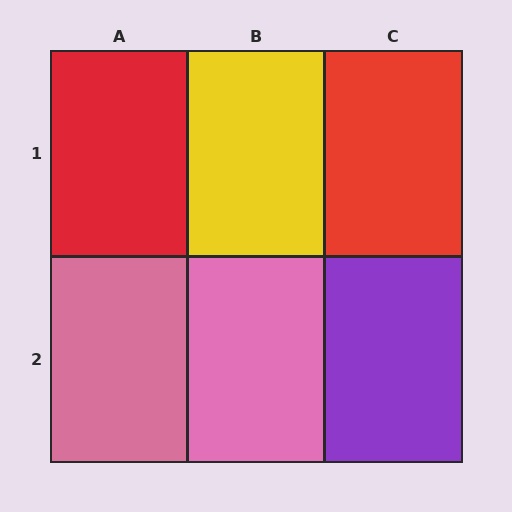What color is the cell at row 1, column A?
Red.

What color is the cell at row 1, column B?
Yellow.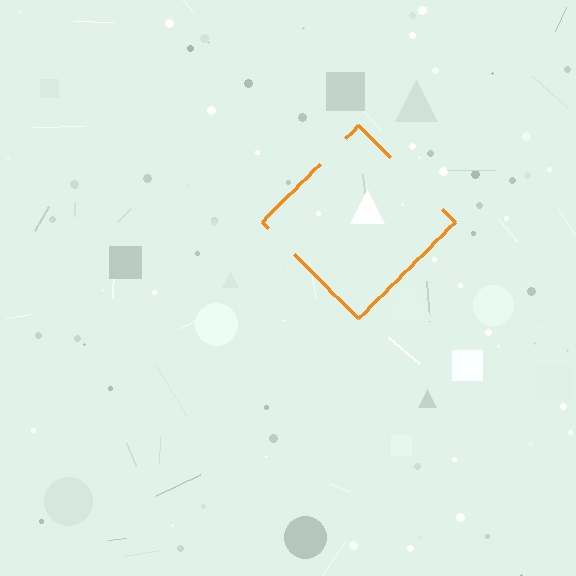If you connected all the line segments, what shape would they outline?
They would outline a diamond.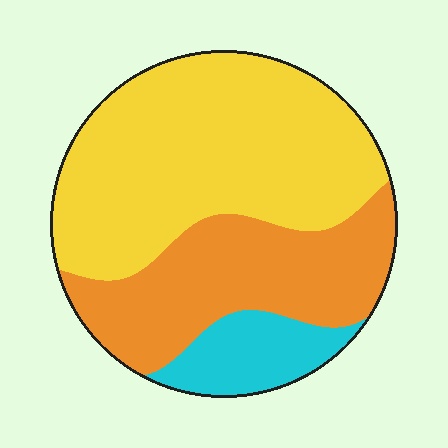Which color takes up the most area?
Yellow, at roughly 55%.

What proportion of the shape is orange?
Orange covers 33% of the shape.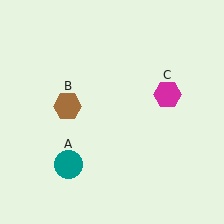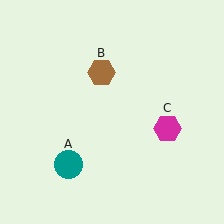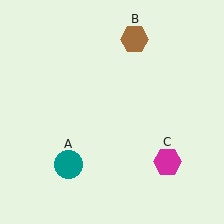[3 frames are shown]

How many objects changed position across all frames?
2 objects changed position: brown hexagon (object B), magenta hexagon (object C).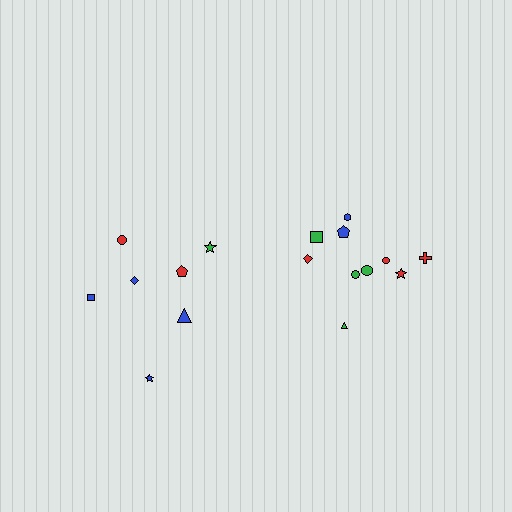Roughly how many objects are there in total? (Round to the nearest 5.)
Roughly 15 objects in total.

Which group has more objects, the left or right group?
The right group.